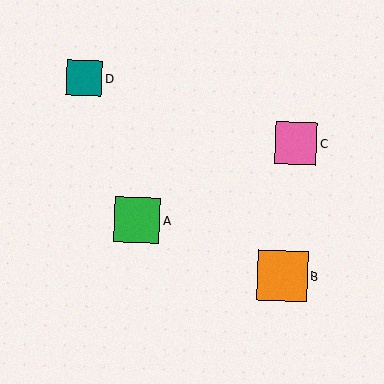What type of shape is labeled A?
Shape A is a green square.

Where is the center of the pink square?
The center of the pink square is at (296, 143).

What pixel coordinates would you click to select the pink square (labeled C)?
Click at (296, 143) to select the pink square C.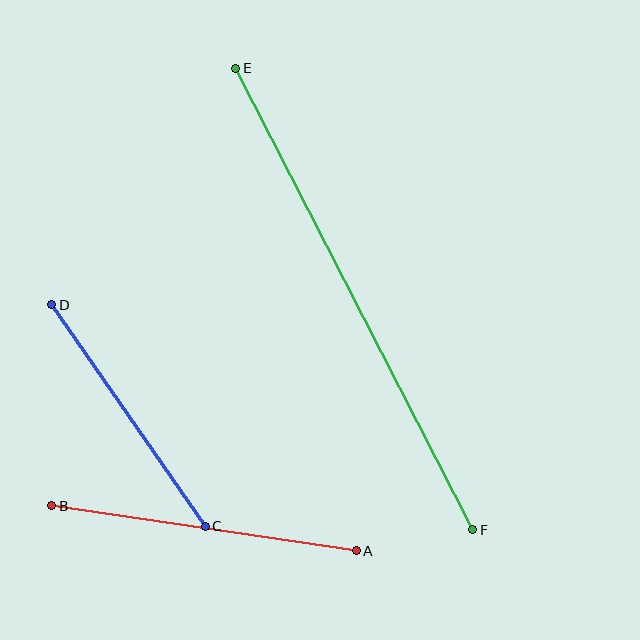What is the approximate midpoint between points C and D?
The midpoint is at approximately (129, 416) pixels.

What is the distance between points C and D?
The distance is approximately 269 pixels.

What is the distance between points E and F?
The distance is approximately 519 pixels.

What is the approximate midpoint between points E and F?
The midpoint is at approximately (354, 299) pixels.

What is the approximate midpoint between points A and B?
The midpoint is at approximately (204, 528) pixels.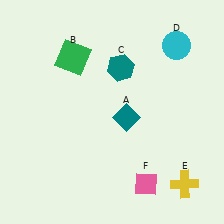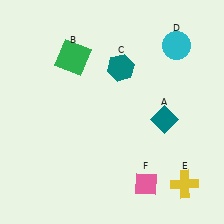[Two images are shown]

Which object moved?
The teal diamond (A) moved right.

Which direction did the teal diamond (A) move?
The teal diamond (A) moved right.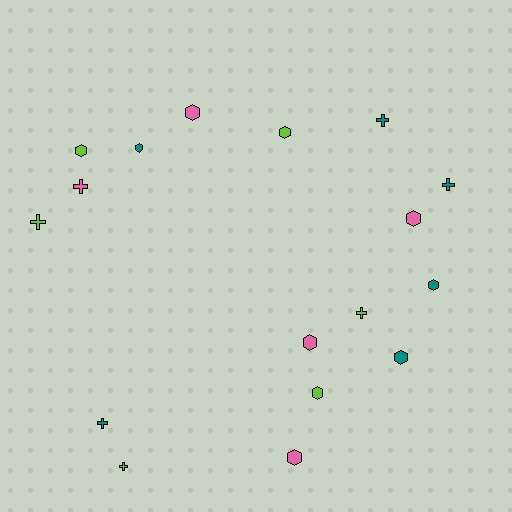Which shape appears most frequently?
Hexagon, with 10 objects.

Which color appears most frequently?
Teal, with 6 objects.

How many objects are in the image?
There are 17 objects.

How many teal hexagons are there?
There are 3 teal hexagons.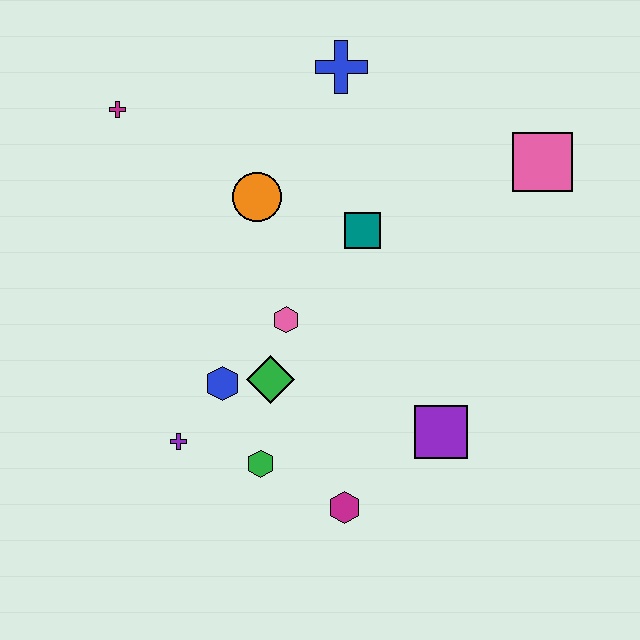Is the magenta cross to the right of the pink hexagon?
No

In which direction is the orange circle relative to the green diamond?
The orange circle is above the green diamond.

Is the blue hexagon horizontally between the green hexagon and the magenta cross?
Yes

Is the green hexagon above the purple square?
No